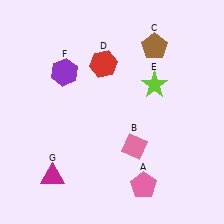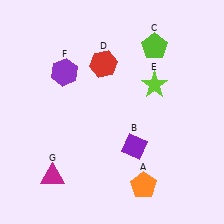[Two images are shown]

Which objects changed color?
A changed from pink to orange. B changed from pink to purple. C changed from brown to lime.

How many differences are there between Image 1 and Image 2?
There are 3 differences between the two images.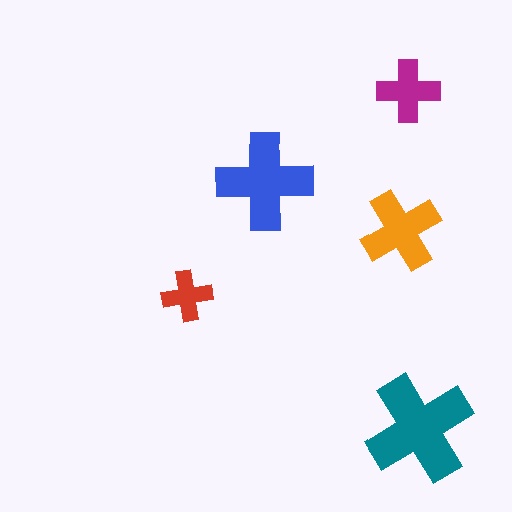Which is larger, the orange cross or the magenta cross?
The orange one.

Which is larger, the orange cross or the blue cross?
The blue one.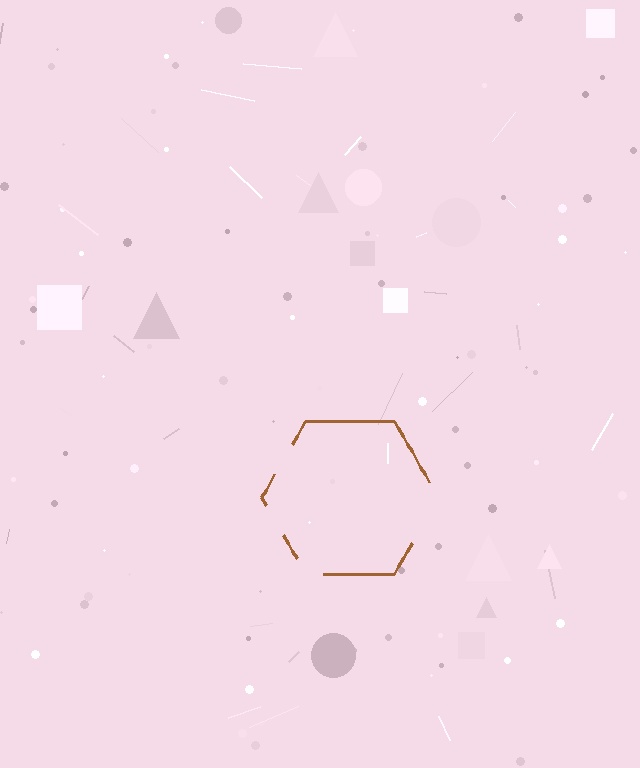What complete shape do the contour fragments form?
The contour fragments form a hexagon.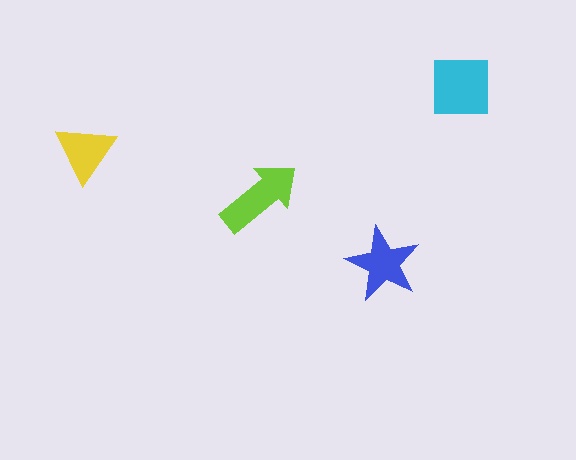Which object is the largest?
The cyan square.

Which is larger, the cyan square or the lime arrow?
The cyan square.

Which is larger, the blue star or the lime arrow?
The lime arrow.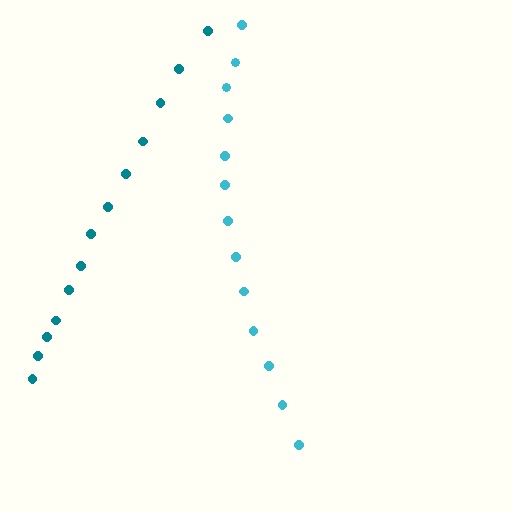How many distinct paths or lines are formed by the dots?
There are 2 distinct paths.